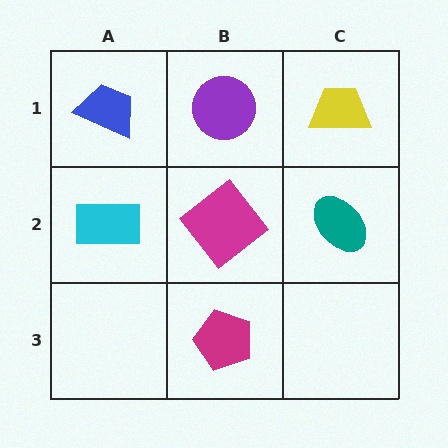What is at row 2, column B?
A magenta diamond.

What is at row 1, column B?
A purple circle.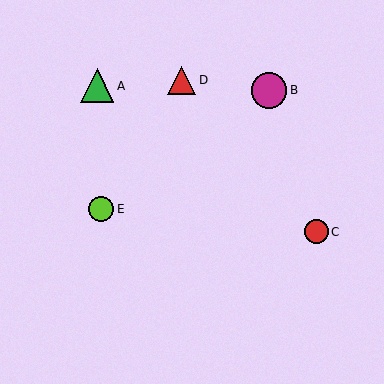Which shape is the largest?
The magenta circle (labeled B) is the largest.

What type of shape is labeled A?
Shape A is a green triangle.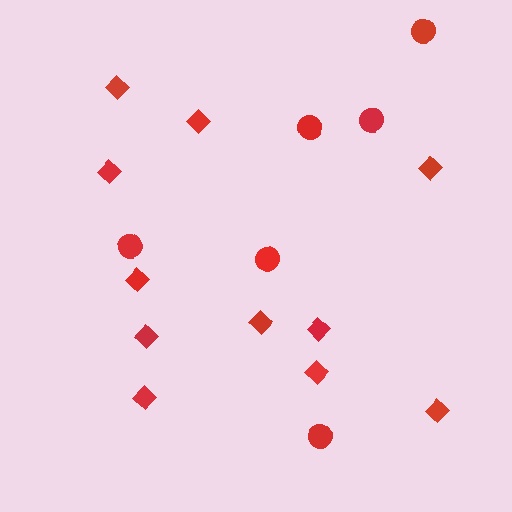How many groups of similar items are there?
There are 2 groups: one group of diamonds (11) and one group of circles (6).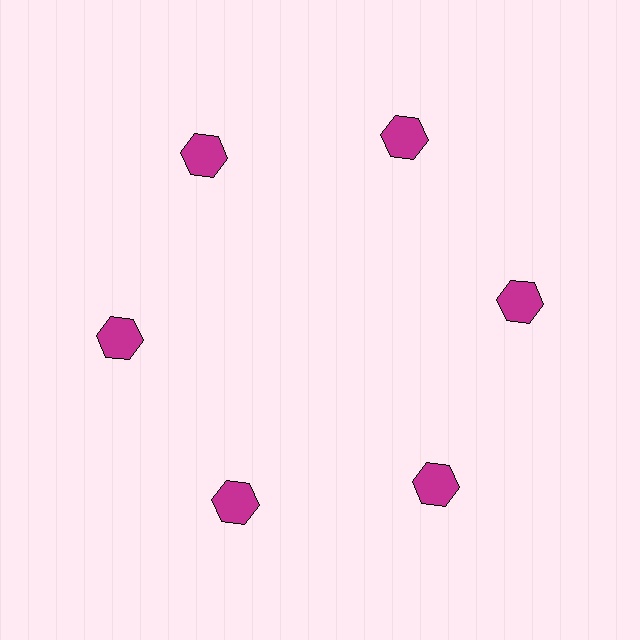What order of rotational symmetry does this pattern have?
This pattern has 6-fold rotational symmetry.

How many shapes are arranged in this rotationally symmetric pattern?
There are 6 shapes, arranged in 6 groups of 1.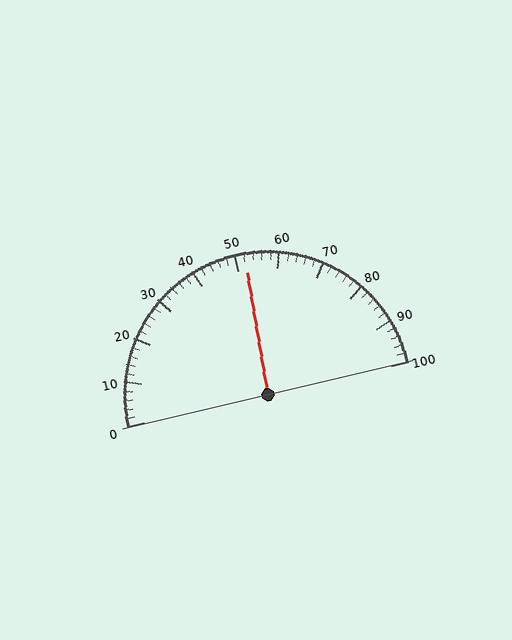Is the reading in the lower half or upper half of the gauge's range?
The reading is in the upper half of the range (0 to 100).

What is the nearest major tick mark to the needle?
The nearest major tick mark is 50.